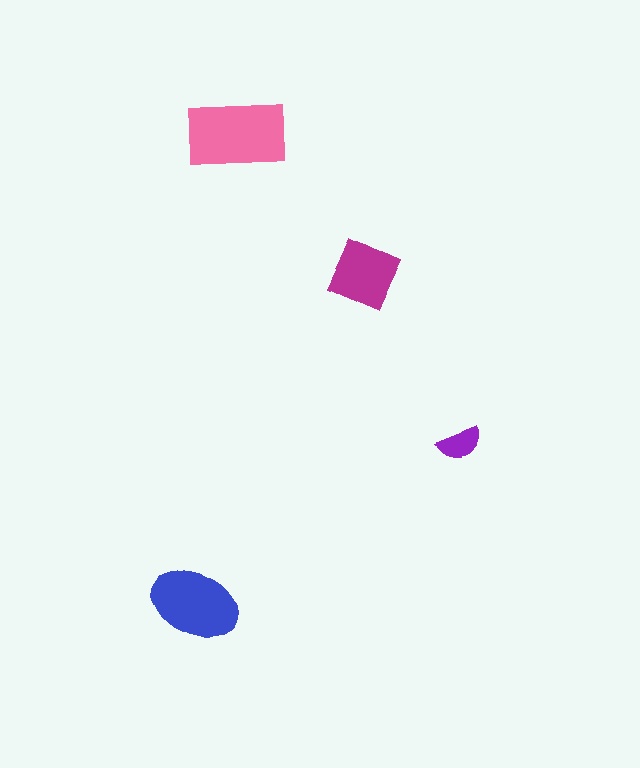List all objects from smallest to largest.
The purple semicircle, the magenta diamond, the blue ellipse, the pink rectangle.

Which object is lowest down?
The blue ellipse is bottommost.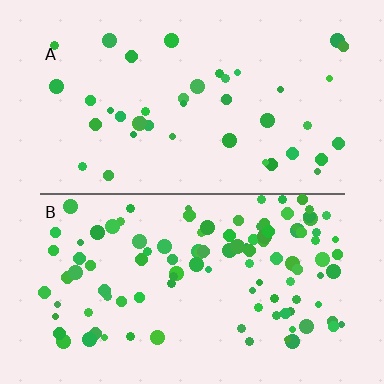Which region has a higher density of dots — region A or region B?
B (the bottom).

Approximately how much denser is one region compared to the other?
Approximately 2.7× — region B over region A.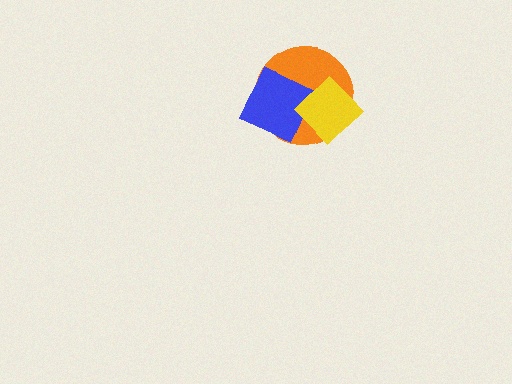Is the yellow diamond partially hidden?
No, no other shape covers it.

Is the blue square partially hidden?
Yes, it is partially covered by another shape.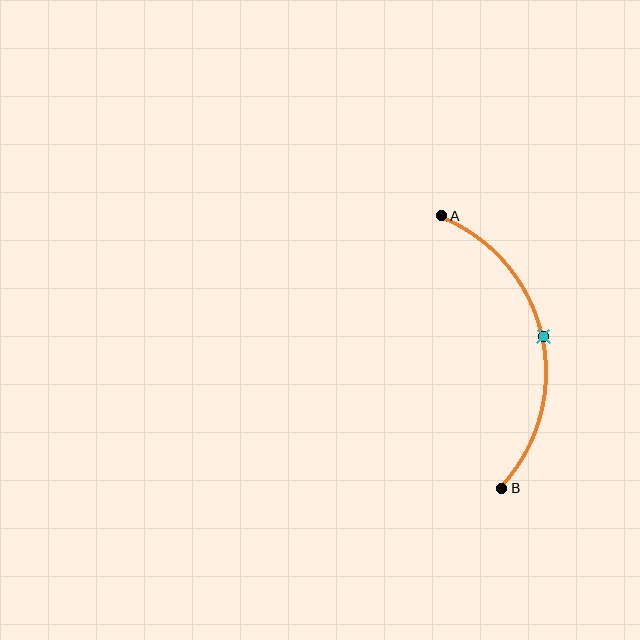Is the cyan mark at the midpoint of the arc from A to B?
Yes. The cyan mark lies on the arc at equal arc-length from both A and B — it is the arc midpoint.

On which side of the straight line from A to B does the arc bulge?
The arc bulges to the right of the straight line connecting A and B.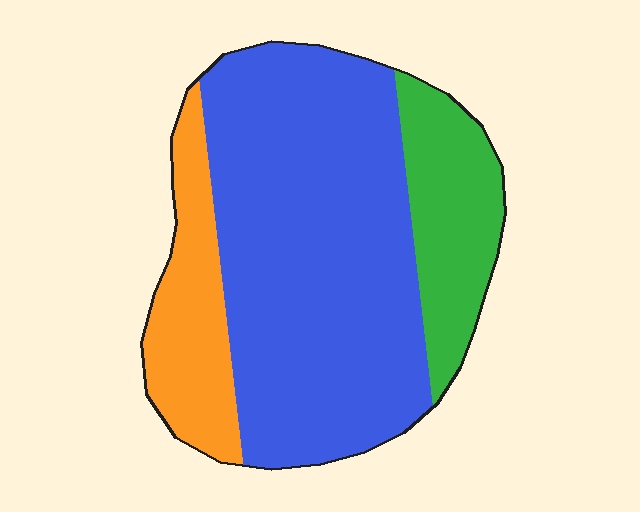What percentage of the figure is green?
Green takes up about one sixth (1/6) of the figure.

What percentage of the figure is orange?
Orange takes up about one sixth (1/6) of the figure.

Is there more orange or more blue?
Blue.